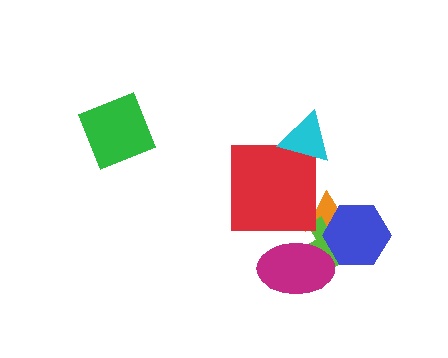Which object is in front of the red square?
The cyan triangle is in front of the red square.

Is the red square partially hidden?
Yes, it is partially covered by another shape.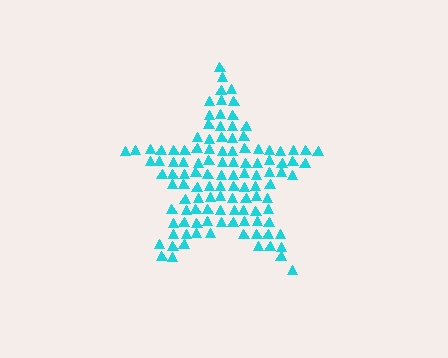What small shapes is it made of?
It is made of small triangles.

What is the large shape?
The large shape is a star.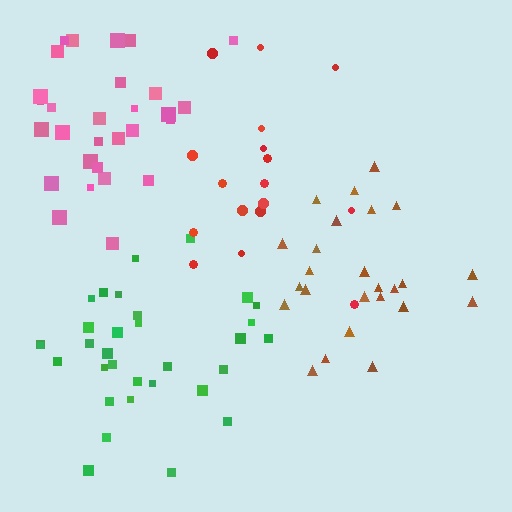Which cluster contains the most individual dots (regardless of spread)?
Green (32).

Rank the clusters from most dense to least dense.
brown, pink, green, red.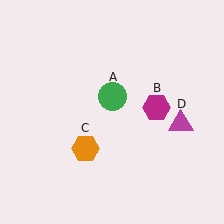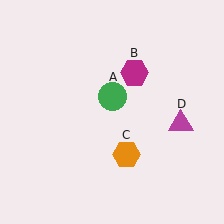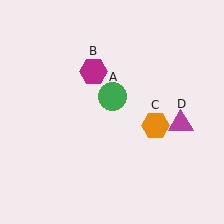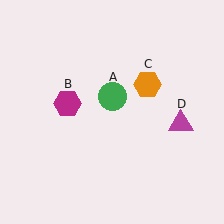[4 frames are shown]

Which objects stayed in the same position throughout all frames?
Green circle (object A) and magenta triangle (object D) remained stationary.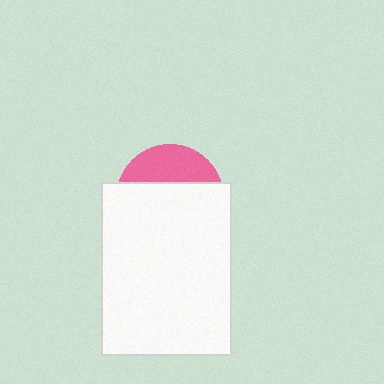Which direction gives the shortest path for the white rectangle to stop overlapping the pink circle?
Moving down gives the shortest separation.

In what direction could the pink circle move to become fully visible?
The pink circle could move up. That would shift it out from behind the white rectangle entirely.